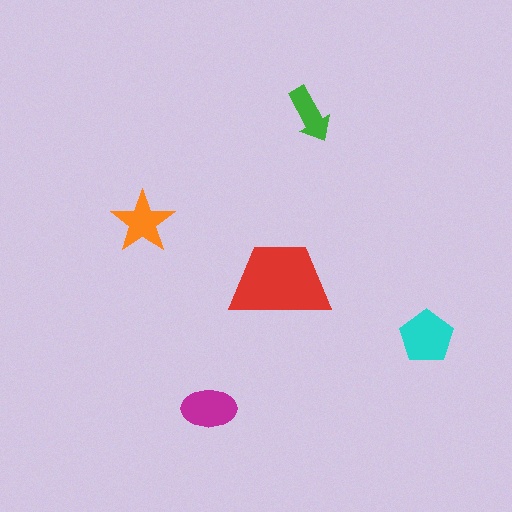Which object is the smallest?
The green arrow.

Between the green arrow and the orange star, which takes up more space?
The orange star.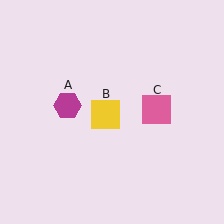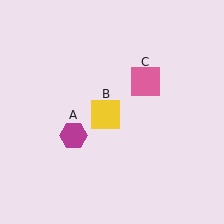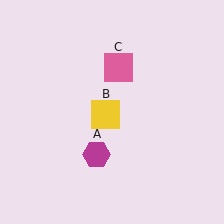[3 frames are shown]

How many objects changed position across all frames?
2 objects changed position: magenta hexagon (object A), pink square (object C).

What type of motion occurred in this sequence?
The magenta hexagon (object A), pink square (object C) rotated counterclockwise around the center of the scene.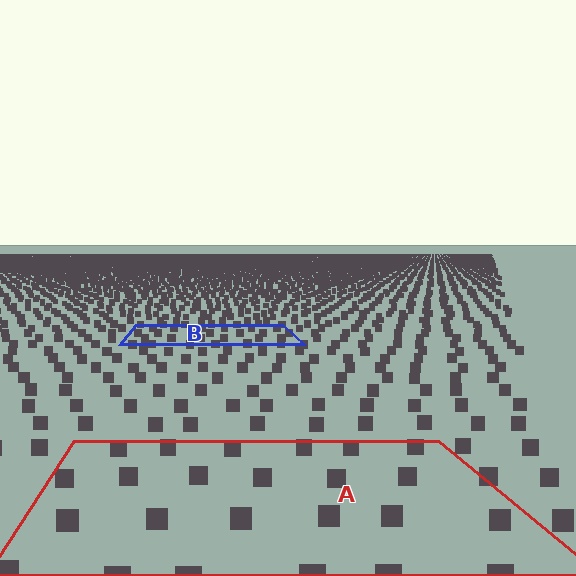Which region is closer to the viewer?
Region A is closer. The texture elements there are larger and more spread out.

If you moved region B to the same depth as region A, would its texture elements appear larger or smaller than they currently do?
They would appear larger. At a closer depth, the same texture elements are projected at a bigger on-screen size.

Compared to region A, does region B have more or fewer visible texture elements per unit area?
Region B has more texture elements per unit area — they are packed more densely because it is farther away.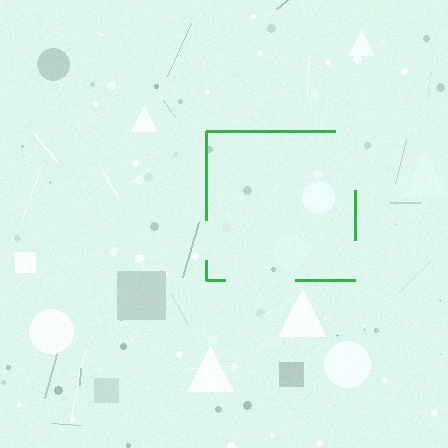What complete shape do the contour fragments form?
The contour fragments form a square.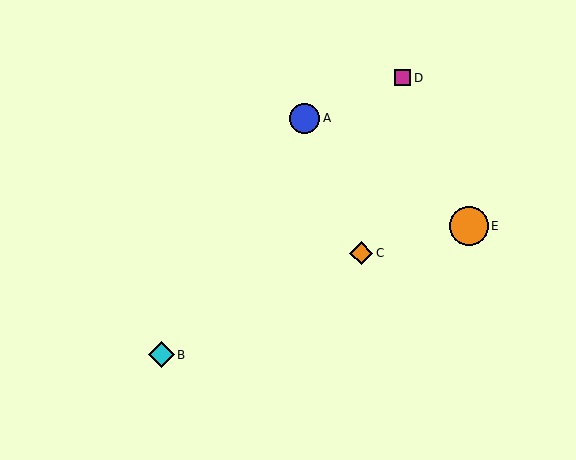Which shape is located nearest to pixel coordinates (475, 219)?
The orange circle (labeled E) at (469, 227) is nearest to that location.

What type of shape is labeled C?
Shape C is an orange diamond.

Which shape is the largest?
The orange circle (labeled E) is the largest.